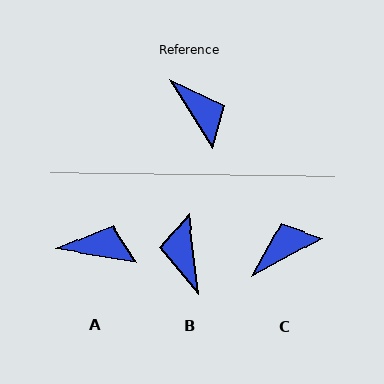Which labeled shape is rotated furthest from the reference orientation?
B, about 156 degrees away.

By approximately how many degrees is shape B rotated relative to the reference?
Approximately 156 degrees counter-clockwise.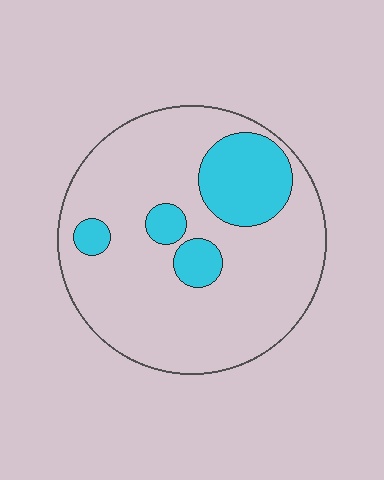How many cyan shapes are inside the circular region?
4.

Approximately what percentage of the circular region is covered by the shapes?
Approximately 20%.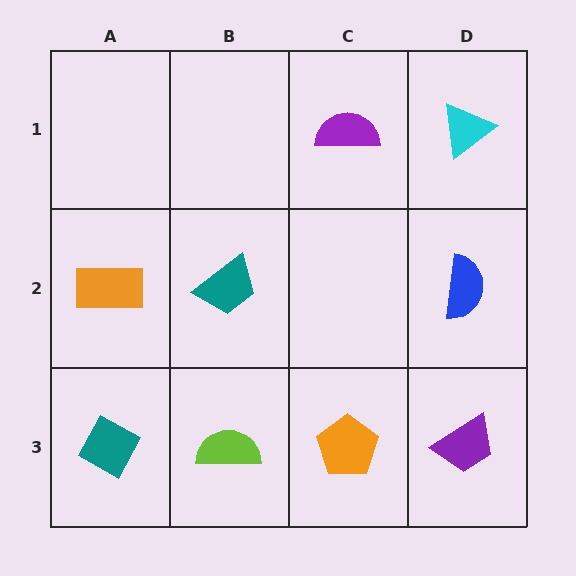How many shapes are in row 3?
4 shapes.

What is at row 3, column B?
A lime semicircle.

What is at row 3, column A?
A teal diamond.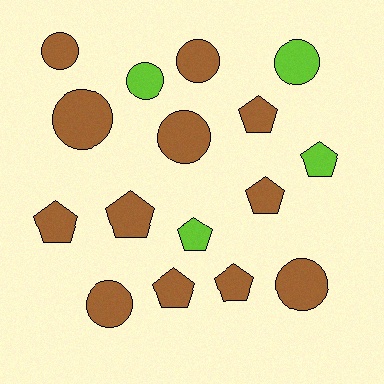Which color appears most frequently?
Brown, with 12 objects.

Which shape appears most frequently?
Pentagon, with 8 objects.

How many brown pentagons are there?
There are 6 brown pentagons.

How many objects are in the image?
There are 16 objects.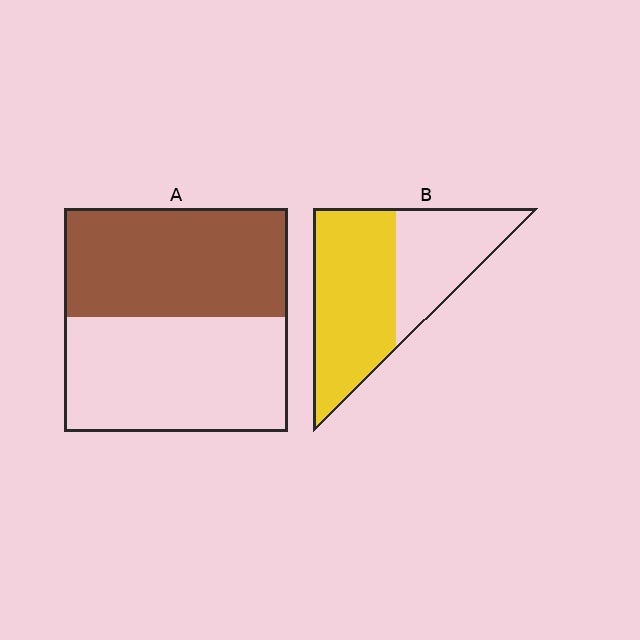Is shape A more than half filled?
Roughly half.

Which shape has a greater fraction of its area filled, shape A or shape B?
Shape B.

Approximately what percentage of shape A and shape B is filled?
A is approximately 50% and B is approximately 60%.